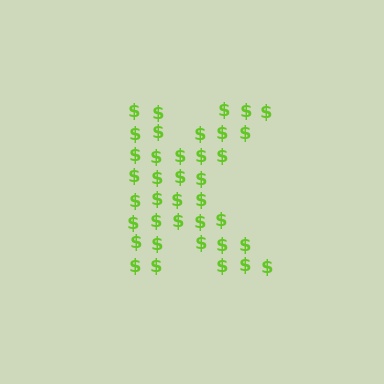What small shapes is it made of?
It is made of small dollar signs.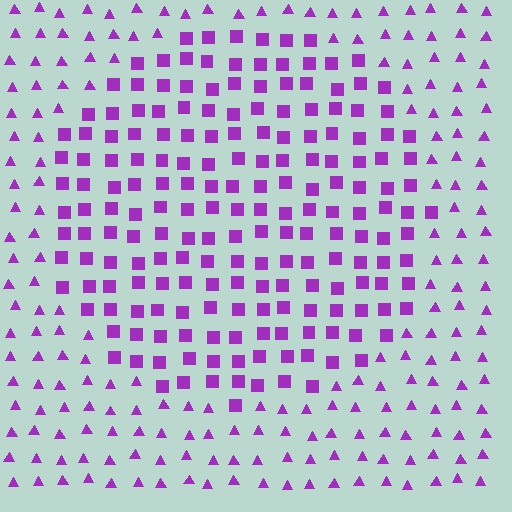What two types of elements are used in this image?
The image uses squares inside the circle region and triangles outside it.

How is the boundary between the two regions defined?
The boundary is defined by a change in element shape: squares inside vs. triangles outside. All elements share the same color and spacing.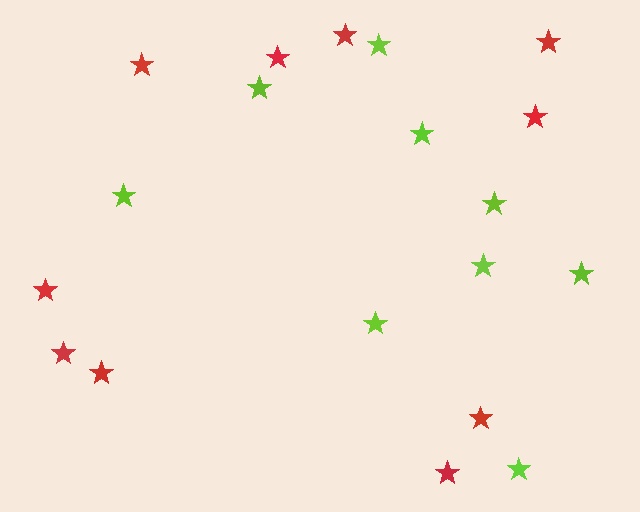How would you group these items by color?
There are 2 groups: one group of red stars (10) and one group of lime stars (9).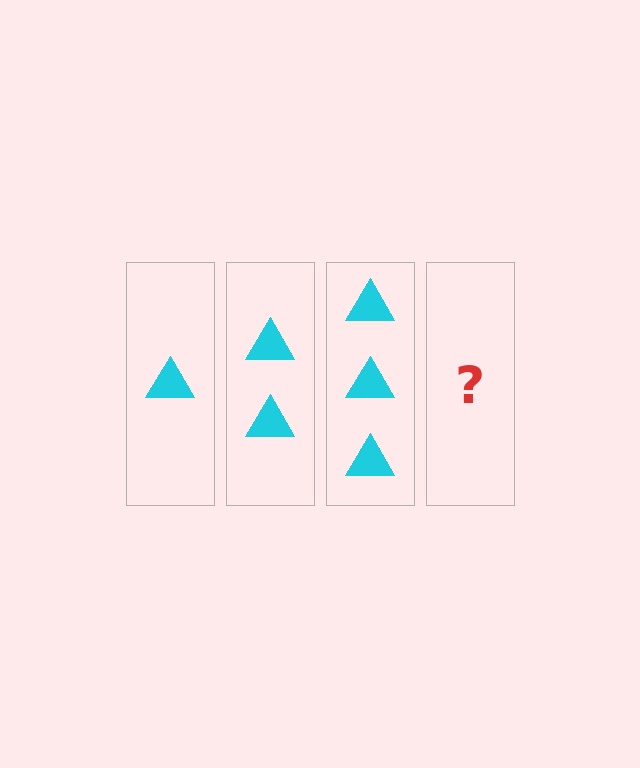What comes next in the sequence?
The next element should be 4 triangles.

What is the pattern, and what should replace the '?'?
The pattern is that each step adds one more triangle. The '?' should be 4 triangles.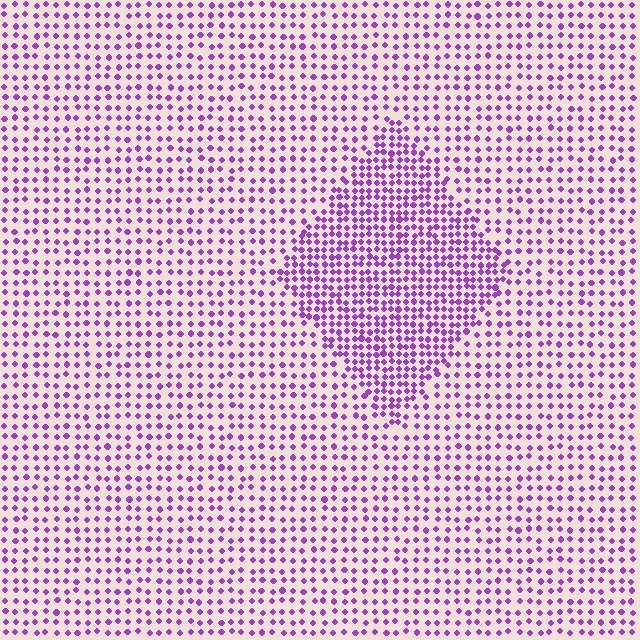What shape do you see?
I see a diamond.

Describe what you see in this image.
The image contains small purple elements arranged at two different densities. A diamond-shaped region is visible where the elements are more densely packed than the surrounding area.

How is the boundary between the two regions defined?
The boundary is defined by a change in element density (approximately 1.9x ratio). All elements are the same color, size, and shape.